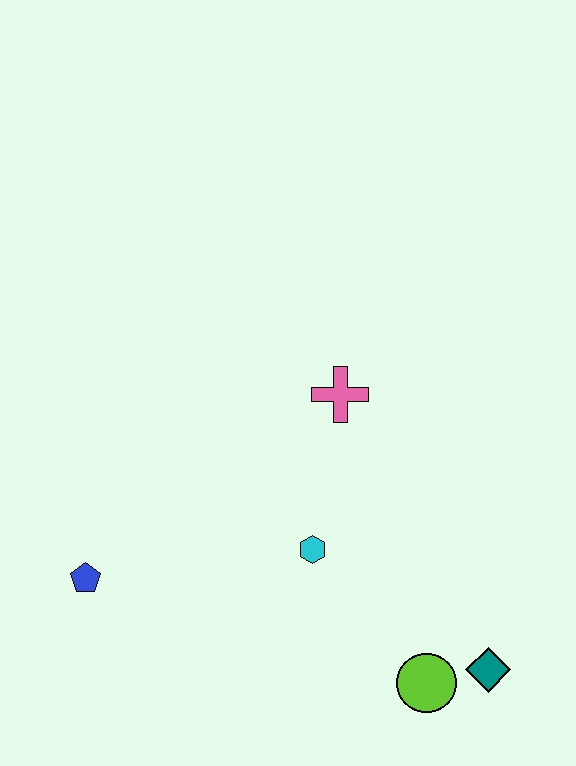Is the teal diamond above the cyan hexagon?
No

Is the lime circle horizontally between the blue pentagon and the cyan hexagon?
No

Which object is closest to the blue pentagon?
The cyan hexagon is closest to the blue pentagon.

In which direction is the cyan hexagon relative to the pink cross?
The cyan hexagon is below the pink cross.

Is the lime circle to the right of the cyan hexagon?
Yes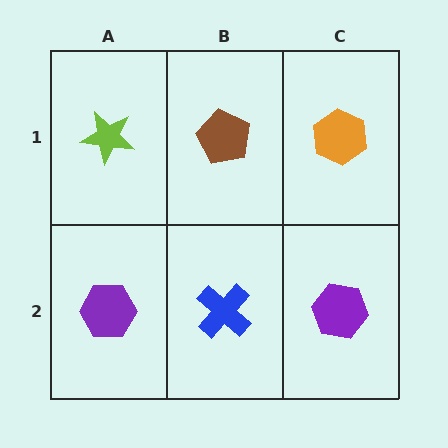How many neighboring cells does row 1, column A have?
2.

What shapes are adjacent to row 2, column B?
A brown pentagon (row 1, column B), a purple hexagon (row 2, column A), a purple hexagon (row 2, column C).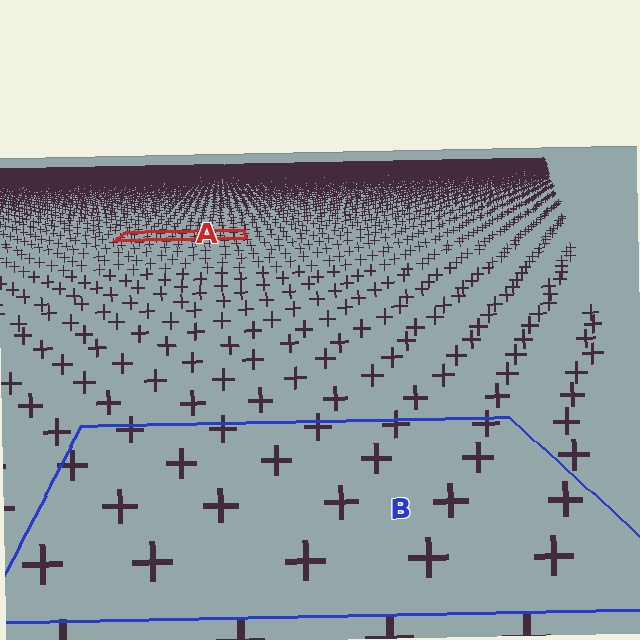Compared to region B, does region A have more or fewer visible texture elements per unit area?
Region A has more texture elements per unit area — they are packed more densely because it is farther away.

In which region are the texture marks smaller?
The texture marks are smaller in region A, because it is farther away.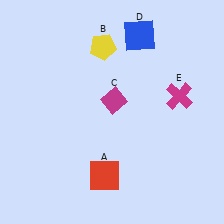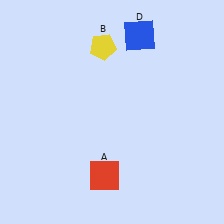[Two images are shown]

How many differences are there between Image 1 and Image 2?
There are 2 differences between the two images.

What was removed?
The magenta diamond (C), the magenta cross (E) were removed in Image 2.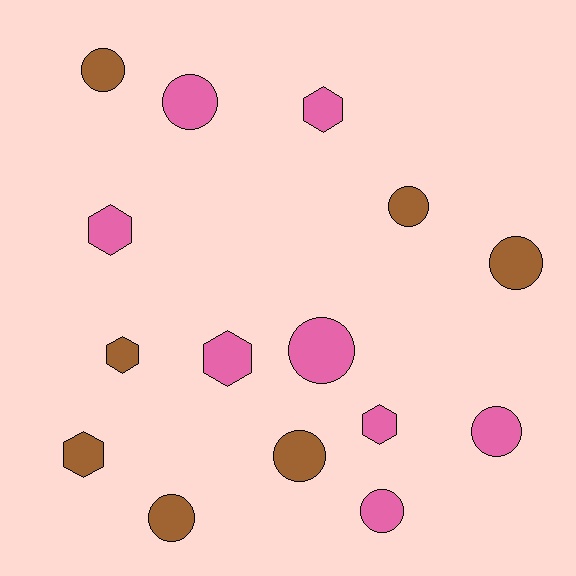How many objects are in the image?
There are 15 objects.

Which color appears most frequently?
Pink, with 8 objects.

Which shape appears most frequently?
Circle, with 9 objects.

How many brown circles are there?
There are 5 brown circles.